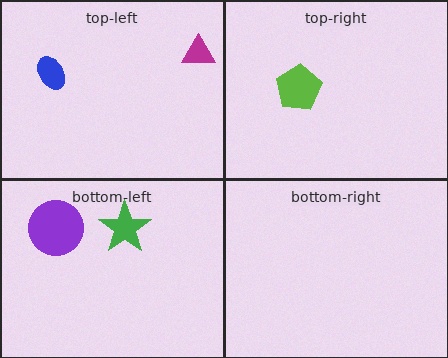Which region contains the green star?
The bottom-left region.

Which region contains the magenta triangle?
The top-left region.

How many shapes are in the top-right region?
1.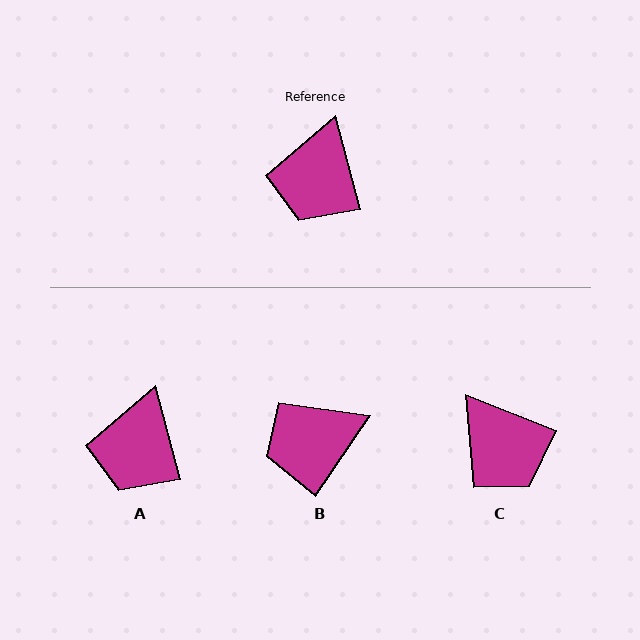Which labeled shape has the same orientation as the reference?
A.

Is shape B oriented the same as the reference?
No, it is off by about 49 degrees.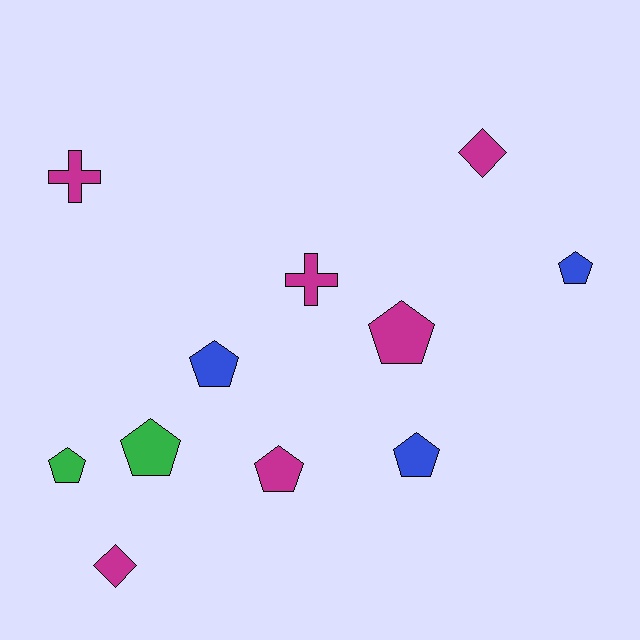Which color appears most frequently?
Magenta, with 6 objects.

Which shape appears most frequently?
Pentagon, with 7 objects.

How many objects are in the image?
There are 11 objects.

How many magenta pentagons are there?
There are 2 magenta pentagons.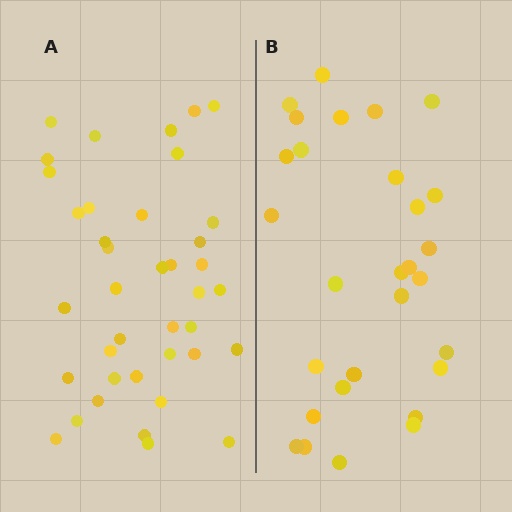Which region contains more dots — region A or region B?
Region A (the left region) has more dots.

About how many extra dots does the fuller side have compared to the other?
Region A has roughly 10 or so more dots than region B.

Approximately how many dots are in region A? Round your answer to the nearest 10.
About 40 dots. (The exact count is 39, which rounds to 40.)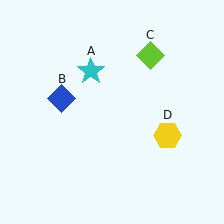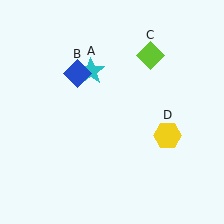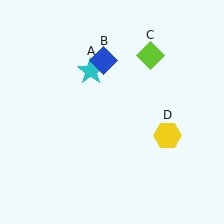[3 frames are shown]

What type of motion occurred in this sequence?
The blue diamond (object B) rotated clockwise around the center of the scene.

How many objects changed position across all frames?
1 object changed position: blue diamond (object B).